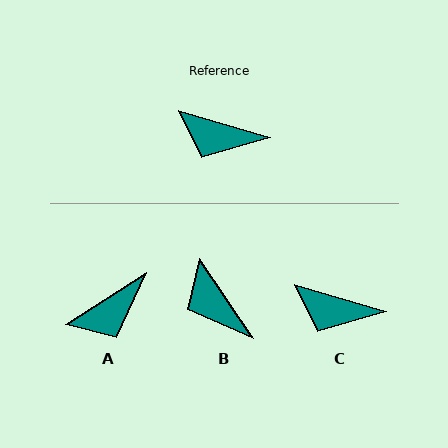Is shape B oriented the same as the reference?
No, it is off by about 40 degrees.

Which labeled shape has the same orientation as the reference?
C.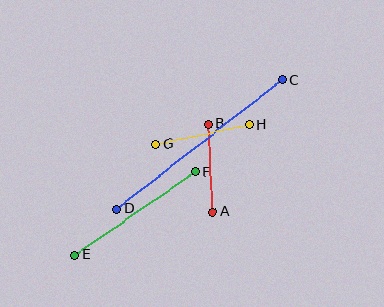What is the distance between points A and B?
The distance is approximately 88 pixels.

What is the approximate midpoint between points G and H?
The midpoint is at approximately (203, 134) pixels.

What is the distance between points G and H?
The distance is approximately 96 pixels.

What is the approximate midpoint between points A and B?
The midpoint is at approximately (211, 168) pixels.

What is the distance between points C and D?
The distance is approximately 210 pixels.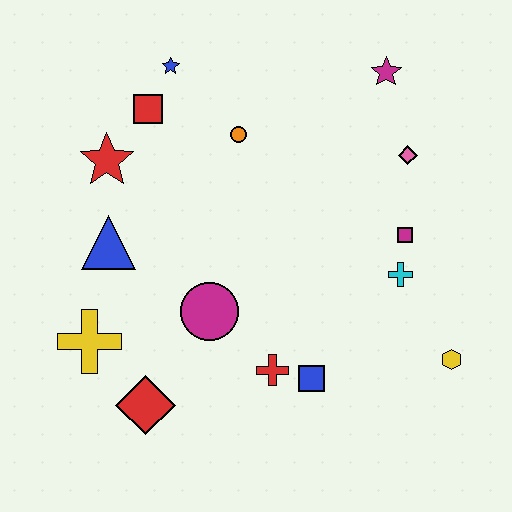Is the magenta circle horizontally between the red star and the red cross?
Yes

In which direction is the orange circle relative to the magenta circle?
The orange circle is above the magenta circle.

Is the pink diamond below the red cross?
No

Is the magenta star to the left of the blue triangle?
No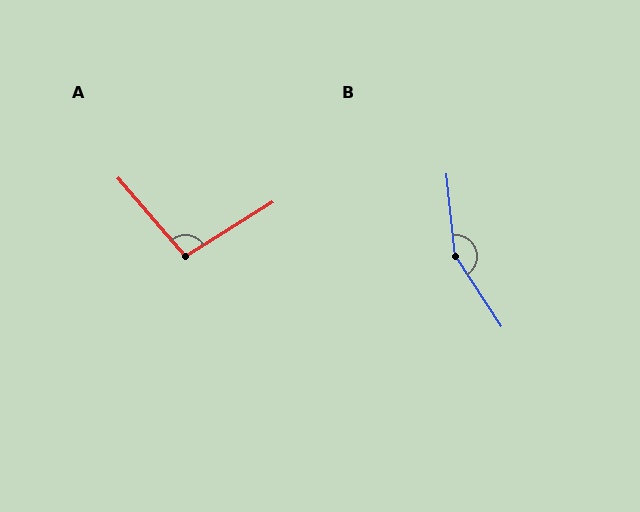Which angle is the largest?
B, at approximately 153 degrees.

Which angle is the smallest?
A, at approximately 99 degrees.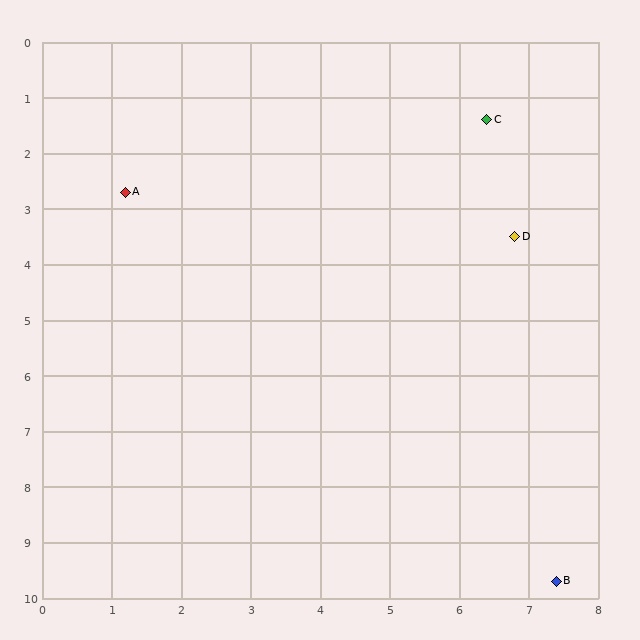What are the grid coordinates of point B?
Point B is at approximately (7.4, 9.7).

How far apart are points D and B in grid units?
Points D and B are about 6.2 grid units apart.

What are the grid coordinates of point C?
Point C is at approximately (6.4, 1.4).